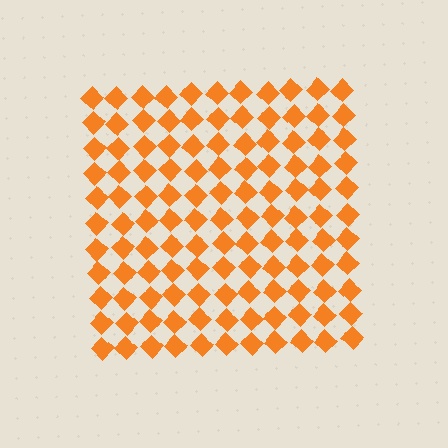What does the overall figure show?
The overall figure shows a square.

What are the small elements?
The small elements are diamonds.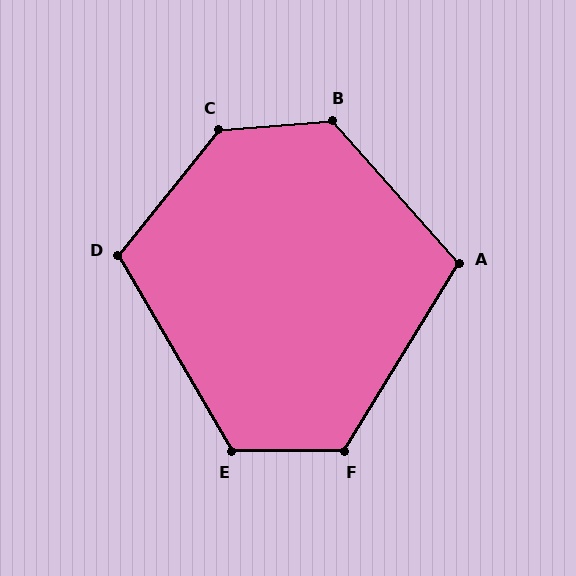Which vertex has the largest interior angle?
C, at approximately 133 degrees.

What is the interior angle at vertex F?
Approximately 121 degrees (obtuse).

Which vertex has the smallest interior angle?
A, at approximately 107 degrees.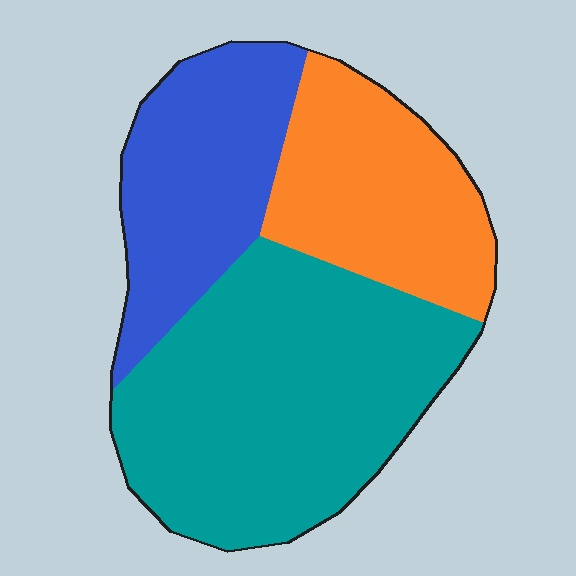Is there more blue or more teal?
Teal.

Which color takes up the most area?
Teal, at roughly 50%.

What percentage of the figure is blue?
Blue covers about 25% of the figure.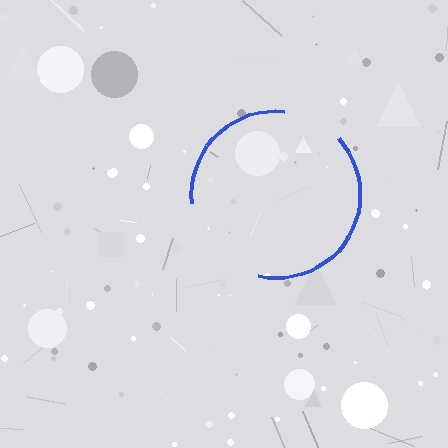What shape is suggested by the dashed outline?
The dashed outline suggests a circle.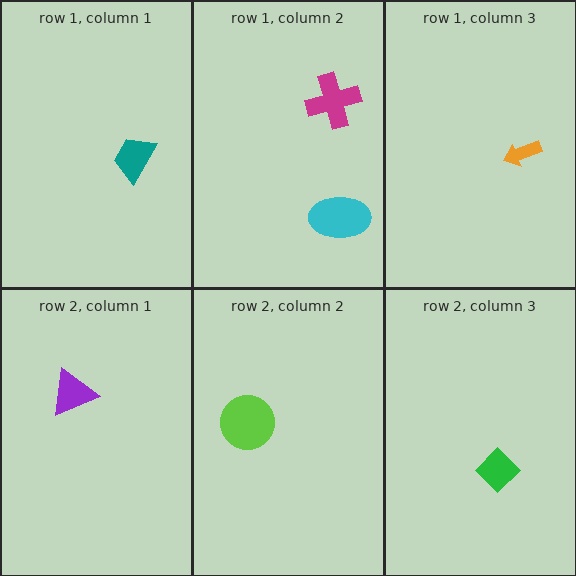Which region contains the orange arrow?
The row 1, column 3 region.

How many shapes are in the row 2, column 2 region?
1.